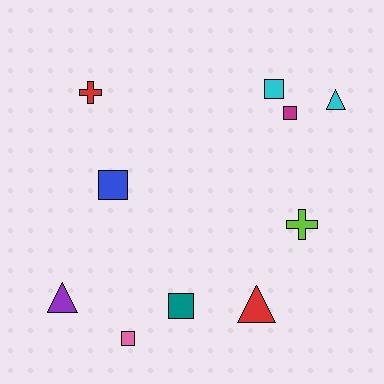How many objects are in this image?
There are 10 objects.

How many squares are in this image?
There are 5 squares.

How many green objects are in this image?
There are no green objects.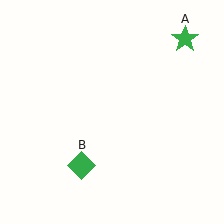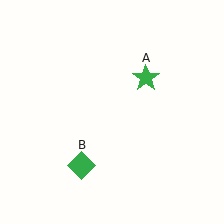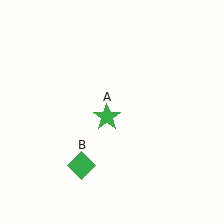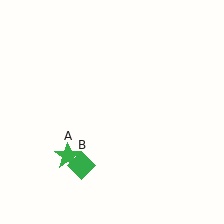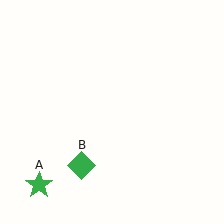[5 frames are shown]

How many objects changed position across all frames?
1 object changed position: green star (object A).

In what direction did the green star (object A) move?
The green star (object A) moved down and to the left.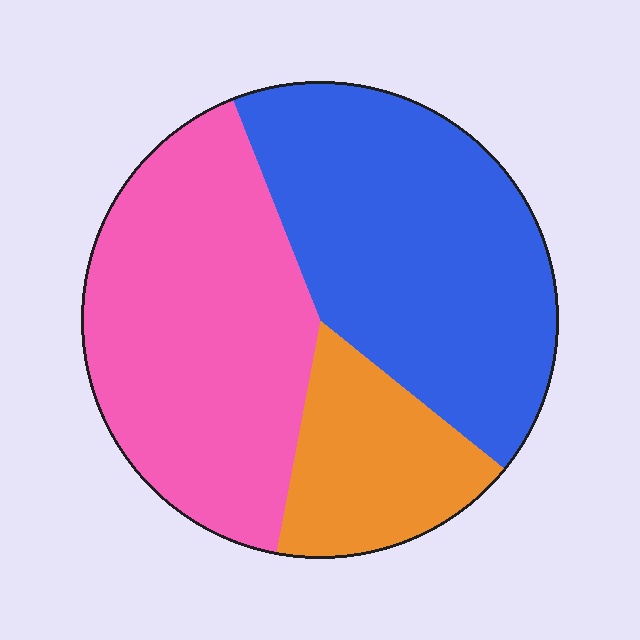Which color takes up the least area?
Orange, at roughly 15%.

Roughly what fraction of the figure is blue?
Blue covers around 40% of the figure.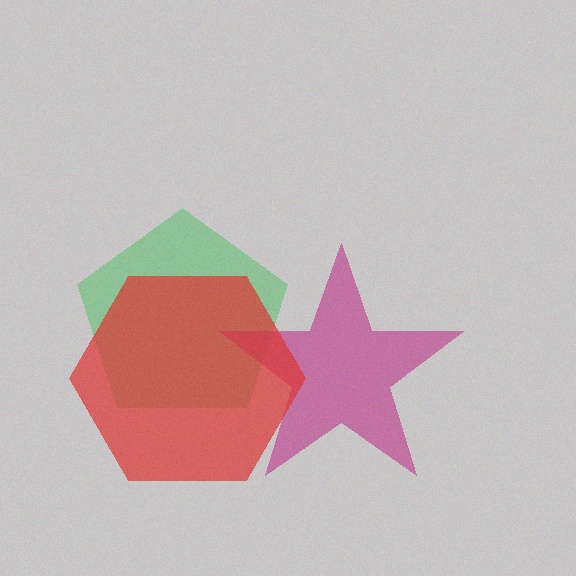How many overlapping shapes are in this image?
There are 3 overlapping shapes in the image.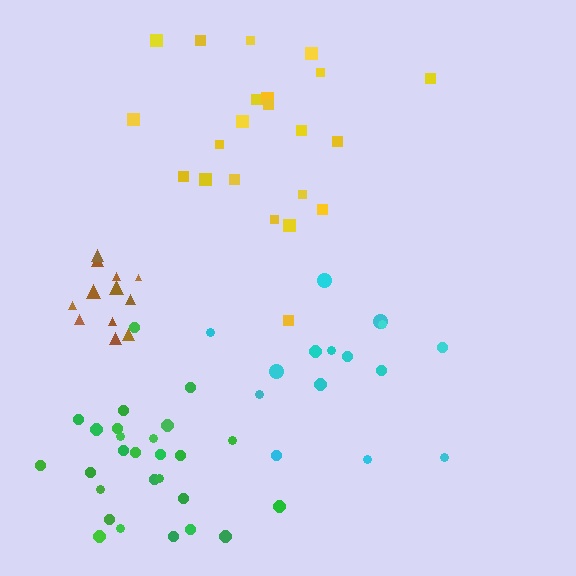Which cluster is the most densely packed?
Brown.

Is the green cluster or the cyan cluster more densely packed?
Green.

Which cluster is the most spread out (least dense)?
Cyan.